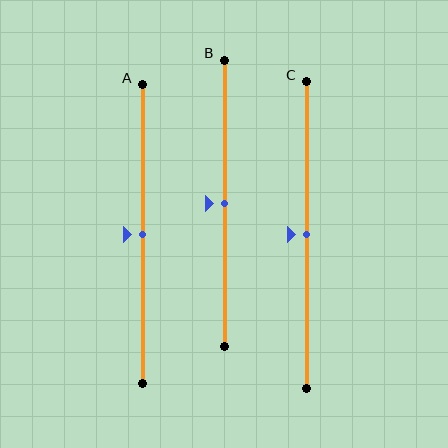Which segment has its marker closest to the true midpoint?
Segment A has its marker closest to the true midpoint.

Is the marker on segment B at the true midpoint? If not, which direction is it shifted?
Yes, the marker on segment B is at the true midpoint.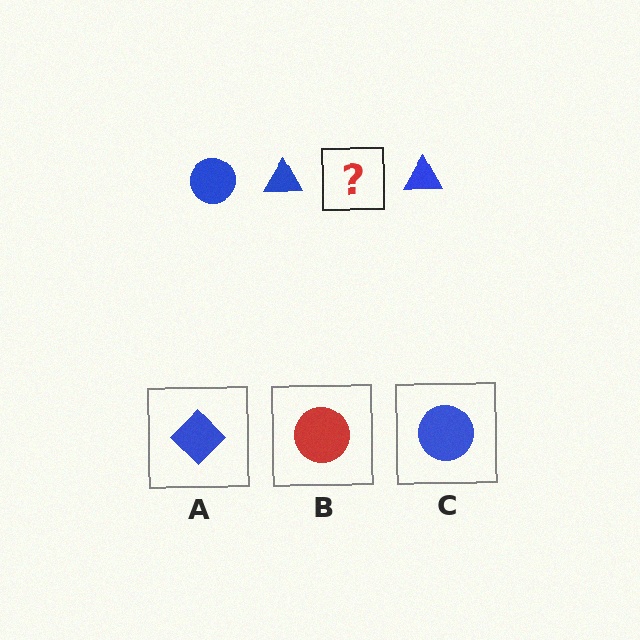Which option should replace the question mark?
Option C.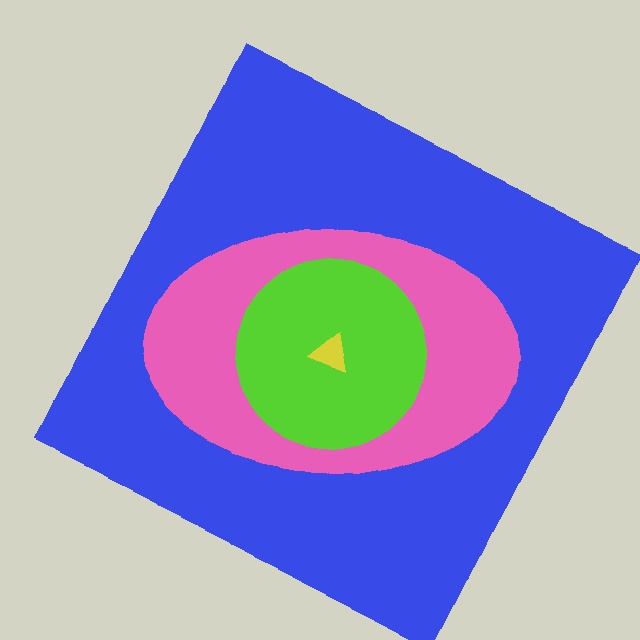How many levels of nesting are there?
4.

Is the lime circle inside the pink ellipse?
Yes.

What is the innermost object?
The yellow triangle.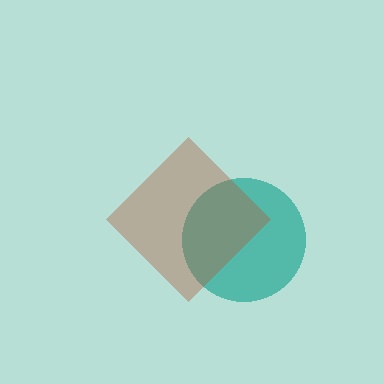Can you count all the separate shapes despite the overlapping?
Yes, there are 2 separate shapes.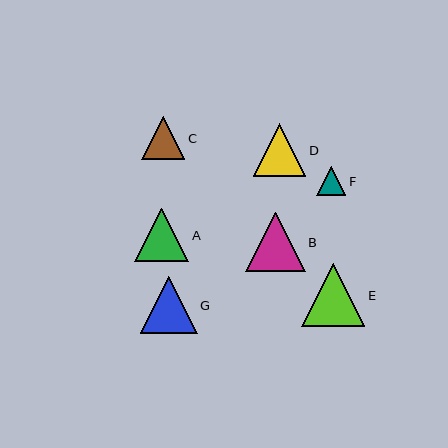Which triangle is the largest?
Triangle E is the largest with a size of approximately 63 pixels.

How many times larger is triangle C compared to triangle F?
Triangle C is approximately 1.5 times the size of triangle F.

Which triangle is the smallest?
Triangle F is the smallest with a size of approximately 29 pixels.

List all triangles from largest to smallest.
From largest to smallest: E, B, G, A, D, C, F.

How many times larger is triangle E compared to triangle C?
Triangle E is approximately 1.5 times the size of triangle C.